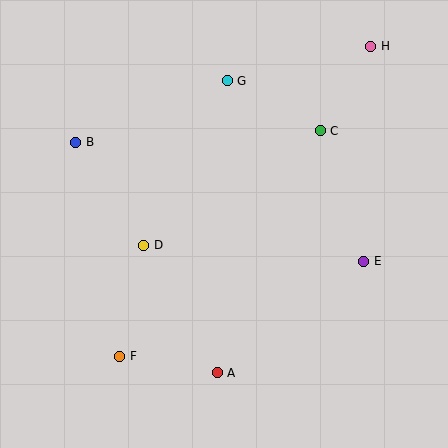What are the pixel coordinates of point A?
Point A is at (217, 373).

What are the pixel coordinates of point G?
Point G is at (227, 81).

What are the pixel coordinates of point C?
Point C is at (320, 131).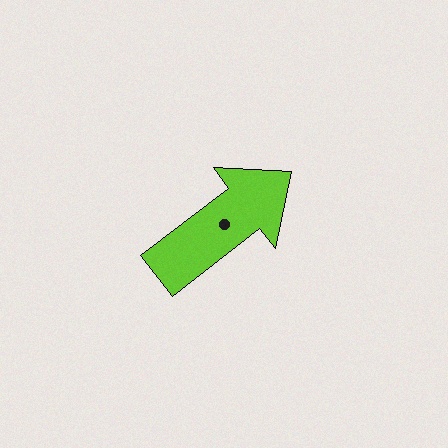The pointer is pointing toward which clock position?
Roughly 2 o'clock.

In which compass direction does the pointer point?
Northeast.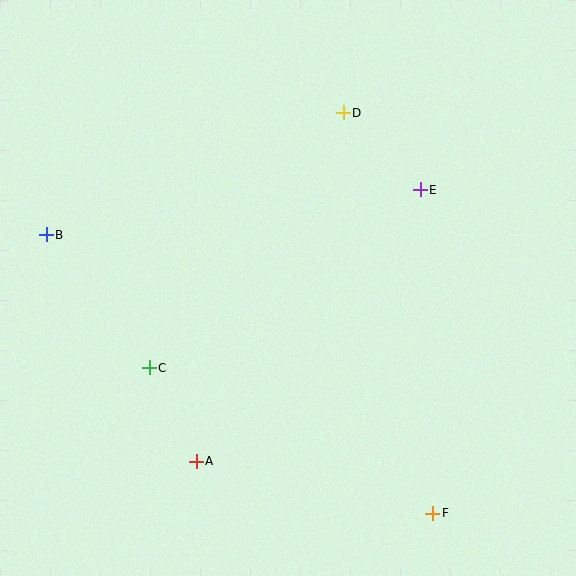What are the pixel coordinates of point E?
Point E is at (420, 190).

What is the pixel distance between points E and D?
The distance between E and D is 109 pixels.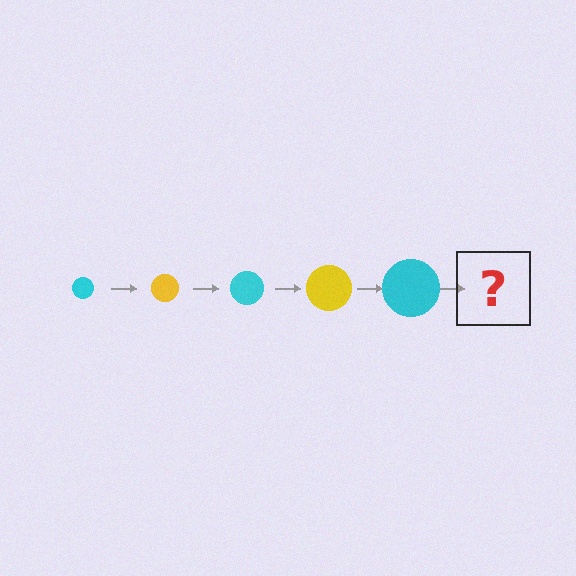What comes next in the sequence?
The next element should be a yellow circle, larger than the previous one.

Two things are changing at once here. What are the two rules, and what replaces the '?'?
The two rules are that the circle grows larger each step and the color cycles through cyan and yellow. The '?' should be a yellow circle, larger than the previous one.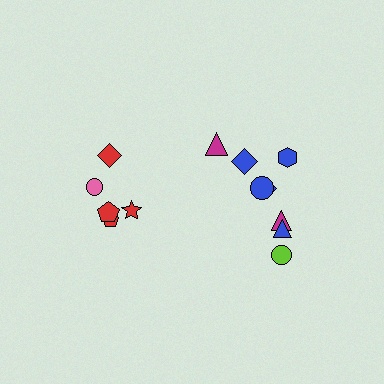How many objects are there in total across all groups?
There are 13 objects.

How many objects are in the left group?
There are 5 objects.